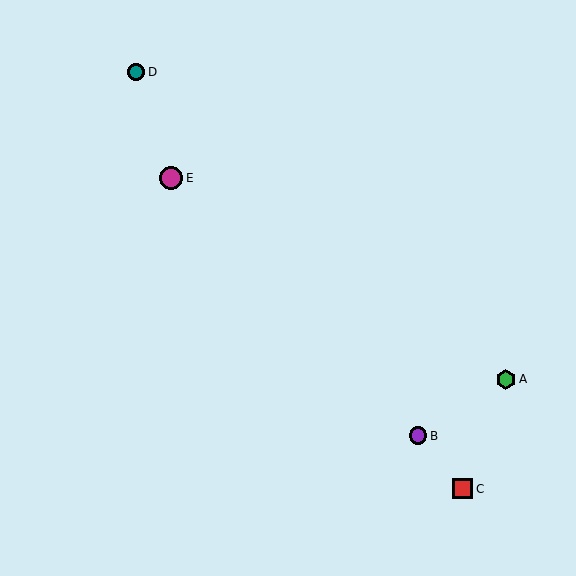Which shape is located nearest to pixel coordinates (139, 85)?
The teal circle (labeled D) at (136, 72) is nearest to that location.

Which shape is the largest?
The magenta circle (labeled E) is the largest.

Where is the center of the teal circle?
The center of the teal circle is at (136, 72).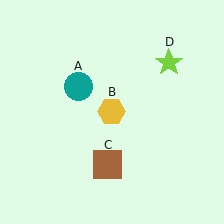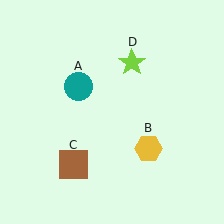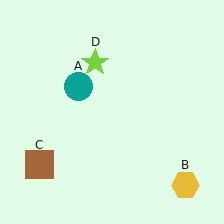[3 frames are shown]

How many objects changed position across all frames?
3 objects changed position: yellow hexagon (object B), brown square (object C), lime star (object D).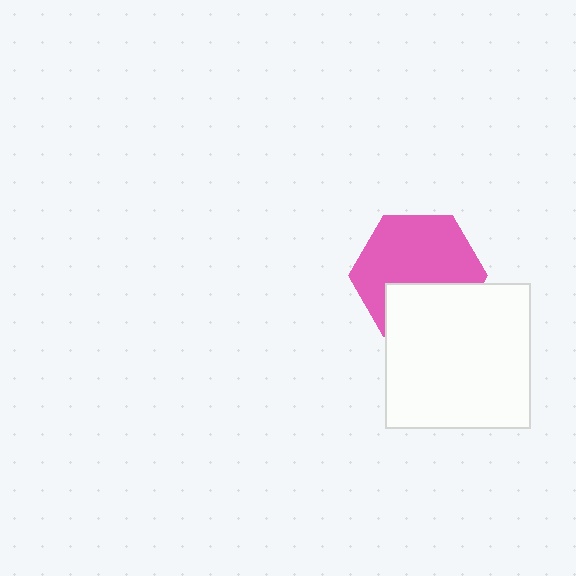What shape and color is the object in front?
The object in front is a white square.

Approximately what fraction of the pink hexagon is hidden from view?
Roughly 35% of the pink hexagon is hidden behind the white square.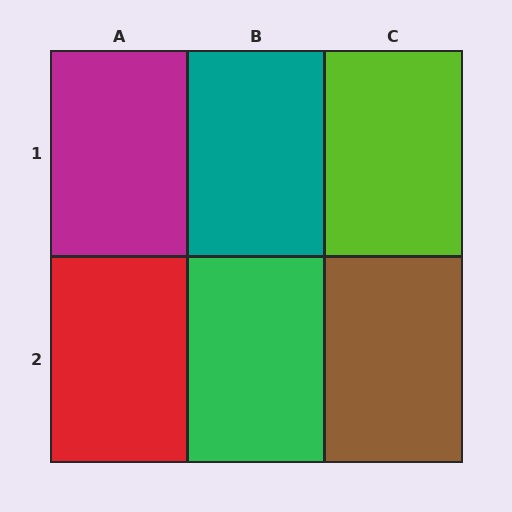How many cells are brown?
1 cell is brown.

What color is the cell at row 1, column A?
Magenta.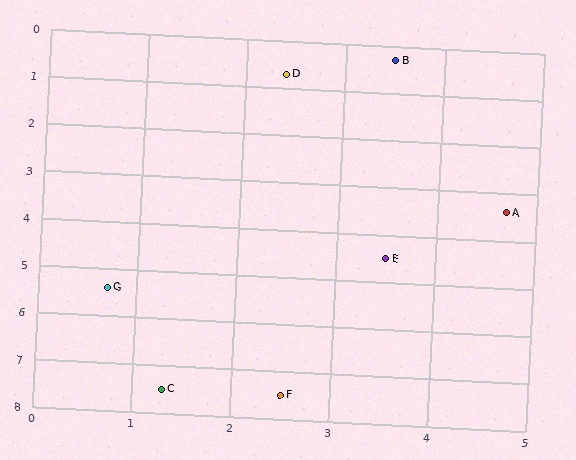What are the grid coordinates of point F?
Point F is at approximately (2.5, 7.5).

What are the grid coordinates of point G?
Point G is at approximately (0.7, 5.4).